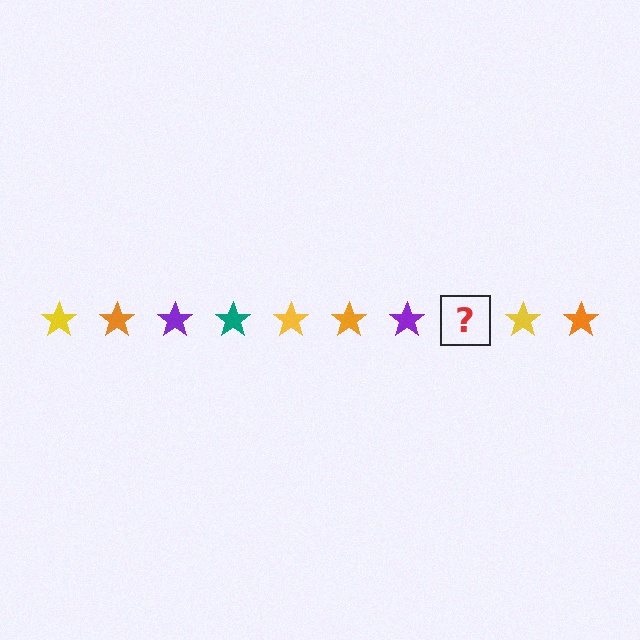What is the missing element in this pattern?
The missing element is a teal star.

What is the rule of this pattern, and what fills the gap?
The rule is that the pattern cycles through yellow, orange, purple, teal stars. The gap should be filled with a teal star.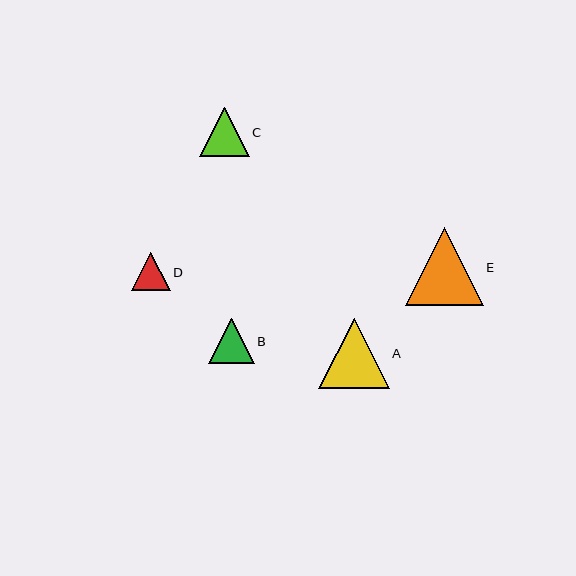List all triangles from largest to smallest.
From largest to smallest: E, A, C, B, D.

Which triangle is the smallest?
Triangle D is the smallest with a size of approximately 39 pixels.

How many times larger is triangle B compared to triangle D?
Triangle B is approximately 1.2 times the size of triangle D.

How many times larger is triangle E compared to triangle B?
Triangle E is approximately 1.7 times the size of triangle B.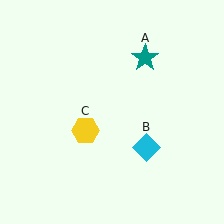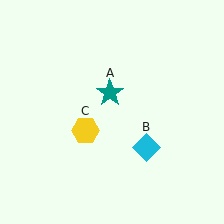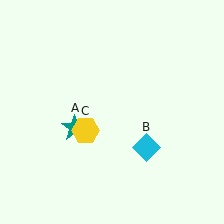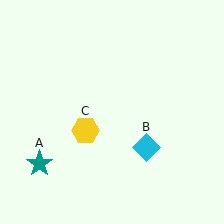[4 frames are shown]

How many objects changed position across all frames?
1 object changed position: teal star (object A).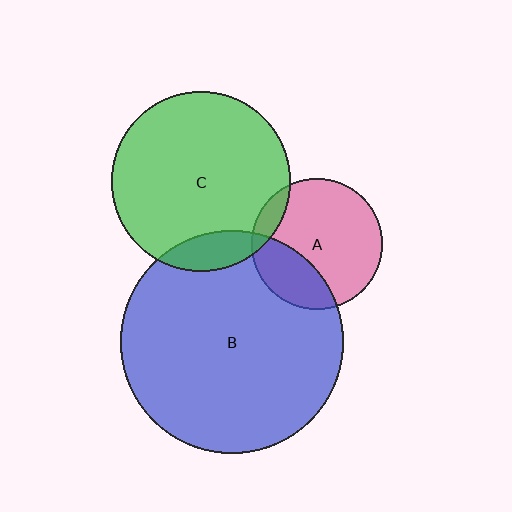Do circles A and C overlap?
Yes.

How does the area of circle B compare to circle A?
Approximately 2.9 times.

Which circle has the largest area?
Circle B (blue).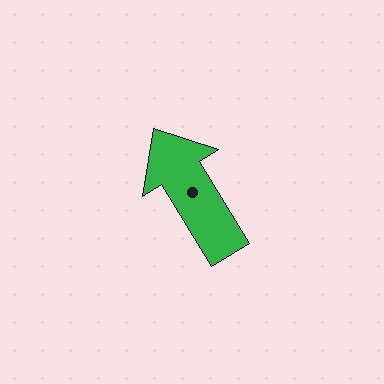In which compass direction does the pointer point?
Northwest.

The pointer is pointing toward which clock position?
Roughly 11 o'clock.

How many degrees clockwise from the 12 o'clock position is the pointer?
Approximately 329 degrees.